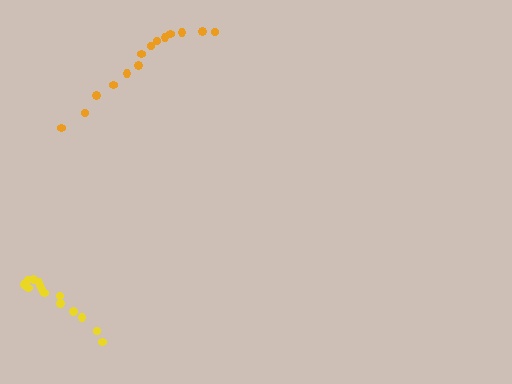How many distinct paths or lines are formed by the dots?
There are 2 distinct paths.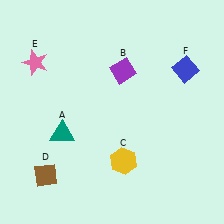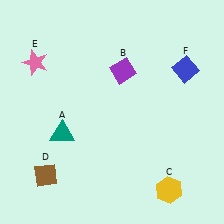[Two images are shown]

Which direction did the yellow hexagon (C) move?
The yellow hexagon (C) moved right.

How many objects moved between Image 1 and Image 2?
1 object moved between the two images.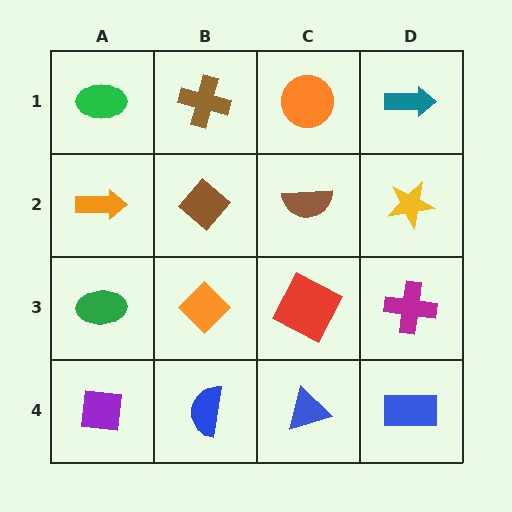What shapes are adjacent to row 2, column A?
A green ellipse (row 1, column A), a green ellipse (row 3, column A), a brown diamond (row 2, column B).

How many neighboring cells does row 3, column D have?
3.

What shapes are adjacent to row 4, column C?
A red square (row 3, column C), a blue semicircle (row 4, column B), a blue rectangle (row 4, column D).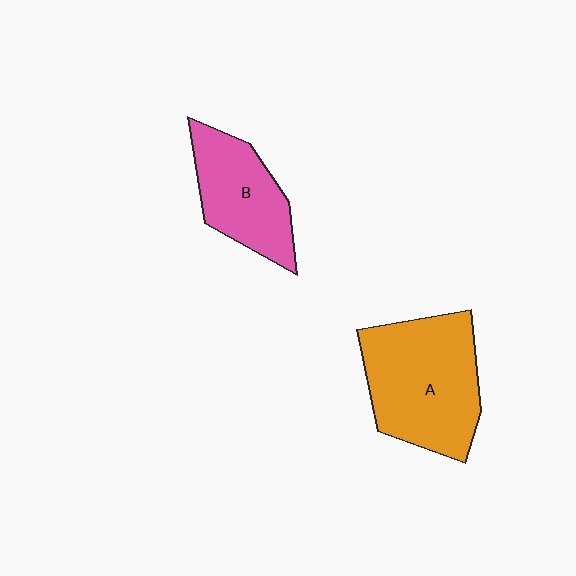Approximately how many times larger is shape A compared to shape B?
Approximately 1.5 times.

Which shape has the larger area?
Shape A (orange).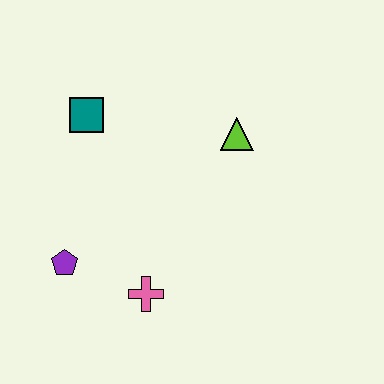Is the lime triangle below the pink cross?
No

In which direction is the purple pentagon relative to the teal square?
The purple pentagon is below the teal square.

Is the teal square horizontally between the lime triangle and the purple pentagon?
Yes